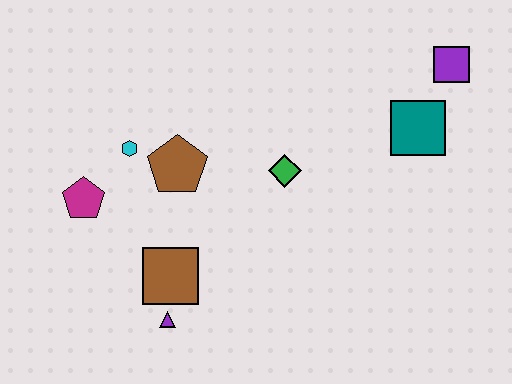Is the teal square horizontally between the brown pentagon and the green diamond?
No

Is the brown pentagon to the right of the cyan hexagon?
Yes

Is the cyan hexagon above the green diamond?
Yes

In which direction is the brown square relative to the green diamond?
The brown square is to the left of the green diamond.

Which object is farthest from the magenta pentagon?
The purple square is farthest from the magenta pentagon.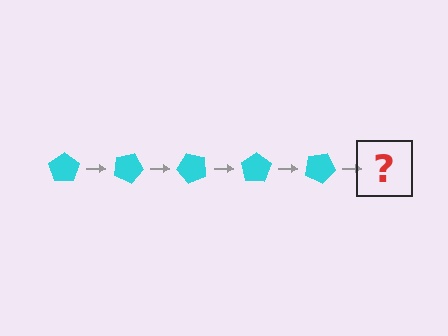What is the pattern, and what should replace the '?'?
The pattern is that the pentagon rotates 25 degrees each step. The '?' should be a cyan pentagon rotated 125 degrees.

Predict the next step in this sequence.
The next step is a cyan pentagon rotated 125 degrees.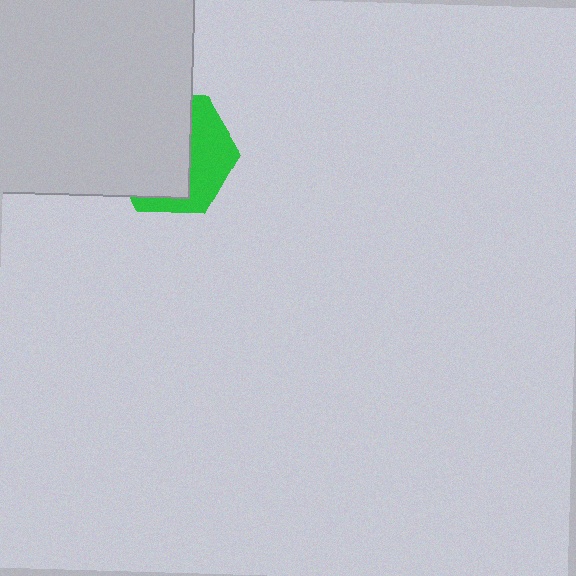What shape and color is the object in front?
The object in front is a light gray square.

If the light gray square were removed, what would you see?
You would see the complete green hexagon.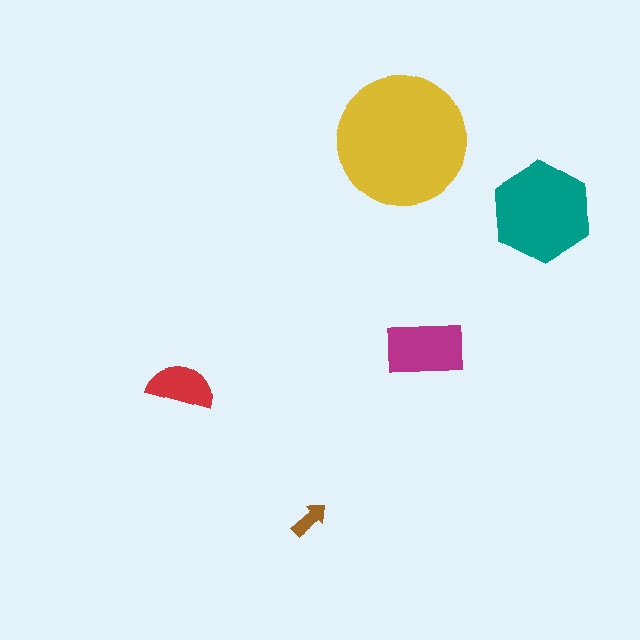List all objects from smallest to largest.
The brown arrow, the red semicircle, the magenta rectangle, the teal hexagon, the yellow circle.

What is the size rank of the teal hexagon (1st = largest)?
2nd.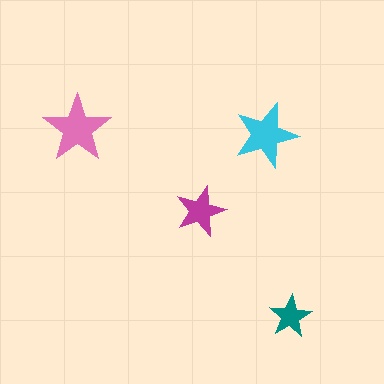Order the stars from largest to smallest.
the pink one, the cyan one, the magenta one, the teal one.